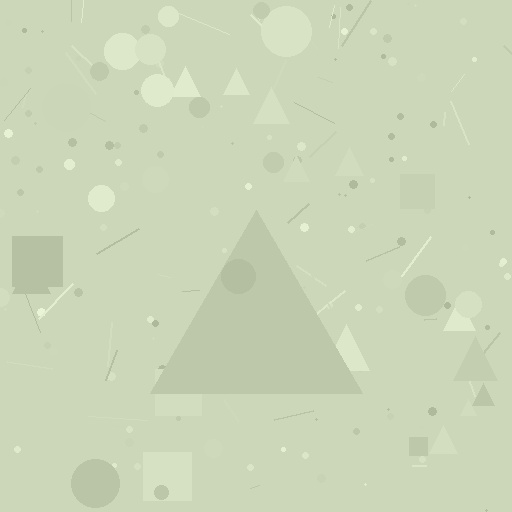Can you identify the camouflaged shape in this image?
The camouflaged shape is a triangle.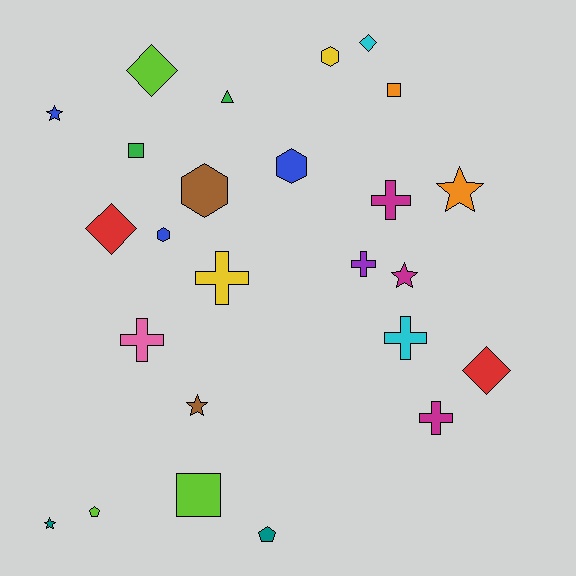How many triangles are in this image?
There is 1 triangle.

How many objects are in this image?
There are 25 objects.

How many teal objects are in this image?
There are 2 teal objects.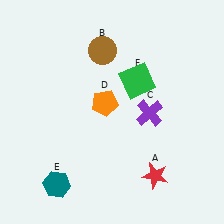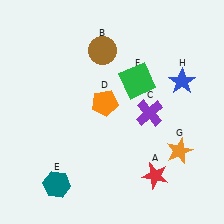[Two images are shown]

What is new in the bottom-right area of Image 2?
An orange star (G) was added in the bottom-right area of Image 2.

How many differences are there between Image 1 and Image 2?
There are 2 differences between the two images.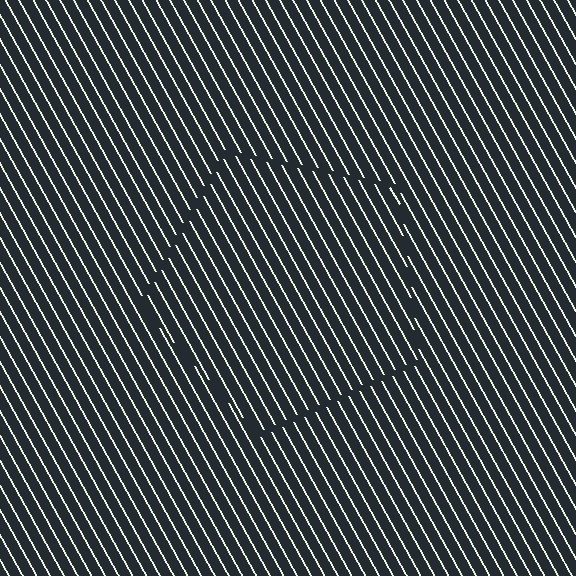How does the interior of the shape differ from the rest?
The interior of the shape contains the same grating, shifted by half a period — the contour is defined by the phase discontinuity where line-ends from the inner and outer gratings abut.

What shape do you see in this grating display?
An illusory pentagon. The interior of the shape contains the same grating, shifted by half a period — the contour is defined by the phase discontinuity where line-ends from the inner and outer gratings abut.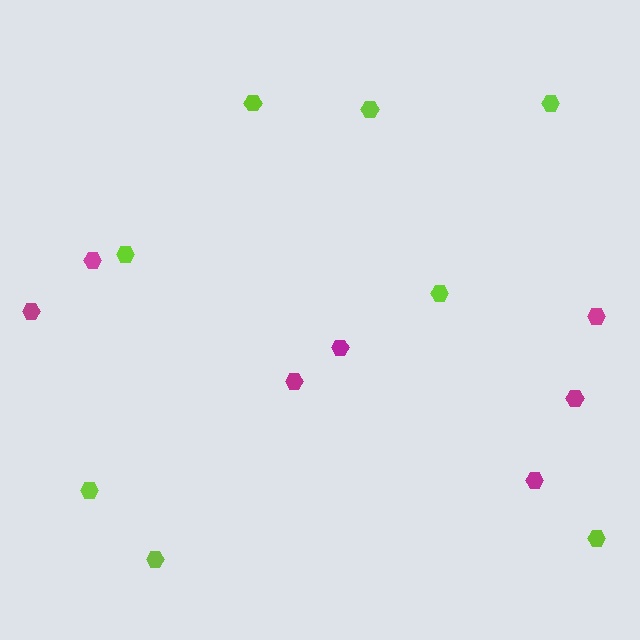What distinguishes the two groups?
There are 2 groups: one group of magenta hexagons (7) and one group of lime hexagons (8).